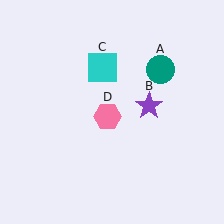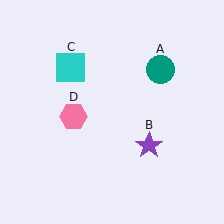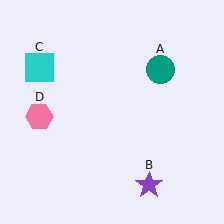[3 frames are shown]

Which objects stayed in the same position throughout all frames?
Teal circle (object A) remained stationary.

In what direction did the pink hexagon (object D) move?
The pink hexagon (object D) moved left.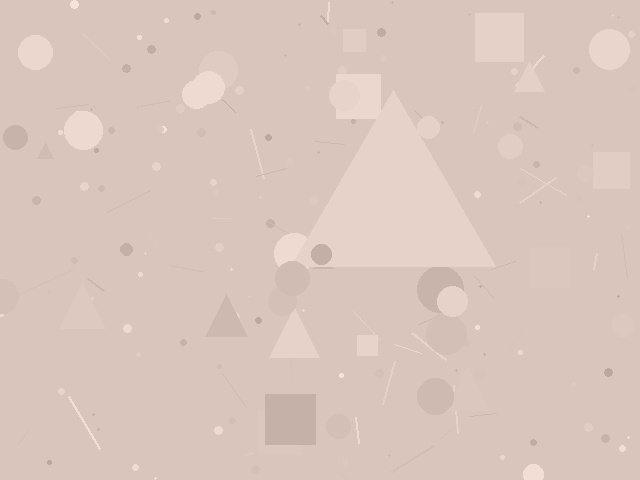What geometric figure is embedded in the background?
A triangle is embedded in the background.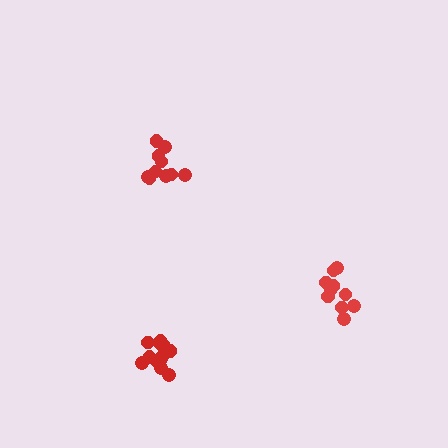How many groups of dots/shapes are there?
There are 3 groups.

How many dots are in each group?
Group 1: 15 dots, Group 2: 10 dots, Group 3: 10 dots (35 total).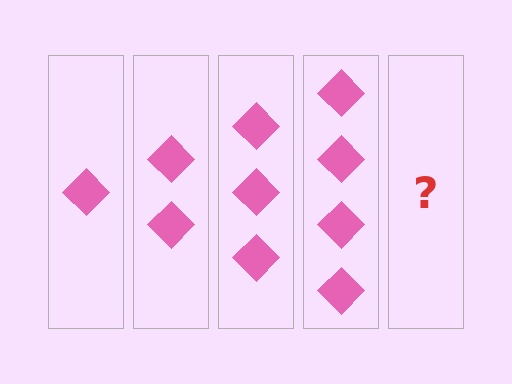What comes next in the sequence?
The next element should be 5 diamonds.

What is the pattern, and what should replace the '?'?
The pattern is that each step adds one more diamond. The '?' should be 5 diamonds.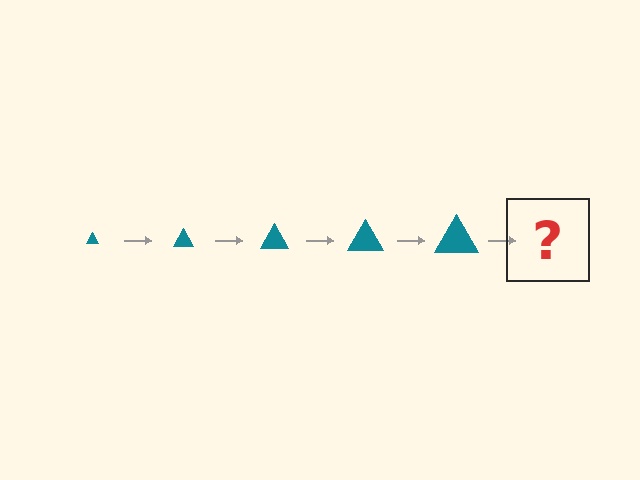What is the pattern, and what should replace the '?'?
The pattern is that the triangle gets progressively larger each step. The '?' should be a teal triangle, larger than the previous one.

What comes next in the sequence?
The next element should be a teal triangle, larger than the previous one.